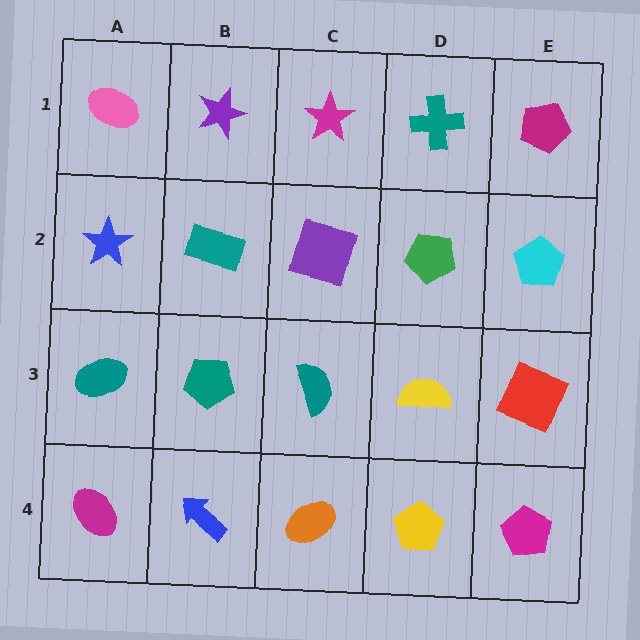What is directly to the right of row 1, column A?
A purple star.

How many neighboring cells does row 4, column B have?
3.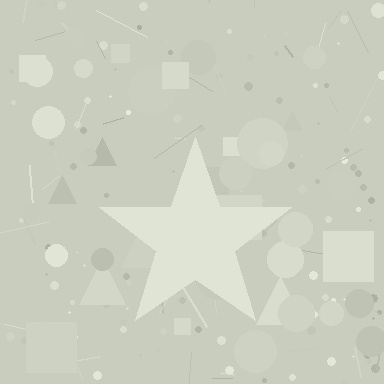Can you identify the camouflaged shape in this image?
The camouflaged shape is a star.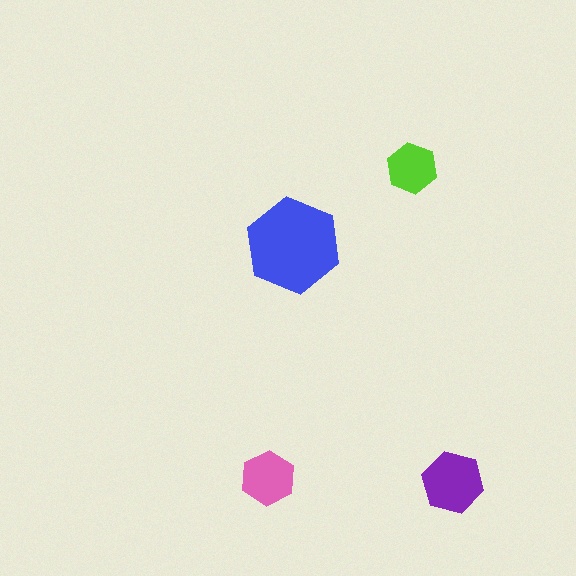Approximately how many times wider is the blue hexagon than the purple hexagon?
About 1.5 times wider.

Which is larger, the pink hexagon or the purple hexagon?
The purple one.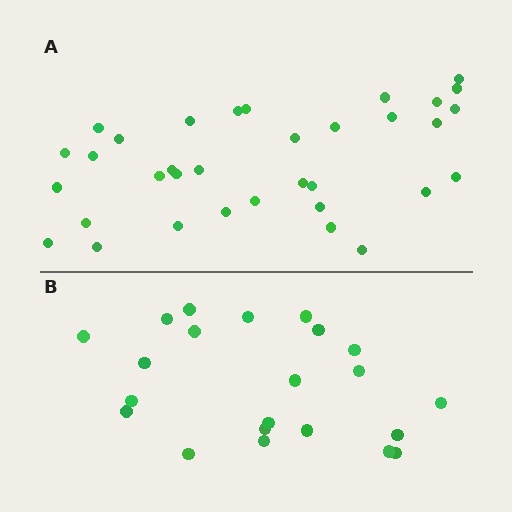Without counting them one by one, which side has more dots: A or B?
Region A (the top region) has more dots.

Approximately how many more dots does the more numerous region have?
Region A has roughly 12 or so more dots than region B.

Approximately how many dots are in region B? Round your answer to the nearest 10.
About 20 dots. (The exact count is 22, which rounds to 20.)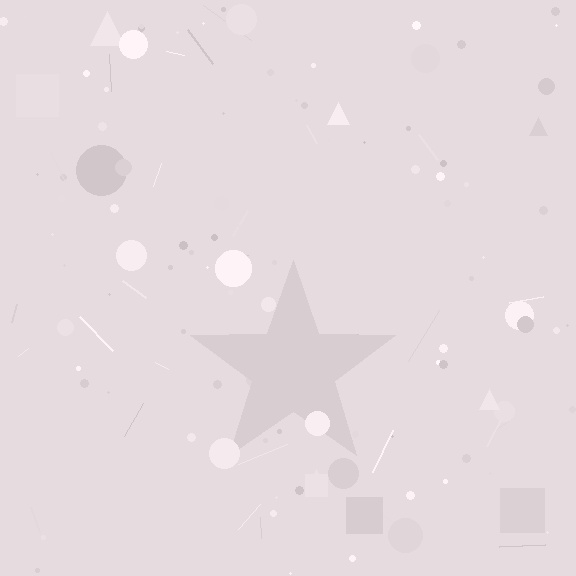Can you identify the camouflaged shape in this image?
The camouflaged shape is a star.